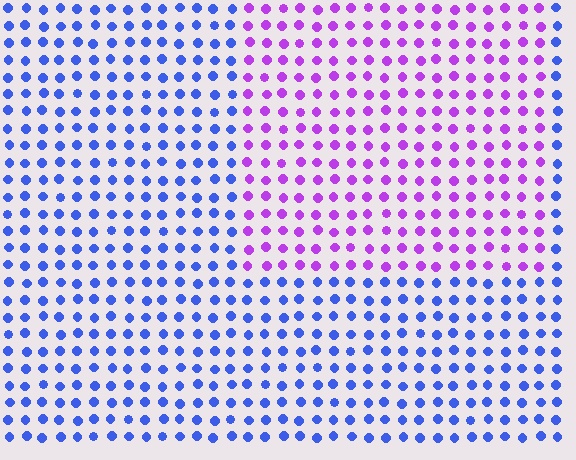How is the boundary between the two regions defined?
The boundary is defined purely by a slight shift in hue (about 56 degrees). Spacing, size, and orientation are identical on both sides.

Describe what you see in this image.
The image is filled with small blue elements in a uniform arrangement. A rectangle-shaped region is visible where the elements are tinted to a slightly different hue, forming a subtle color boundary.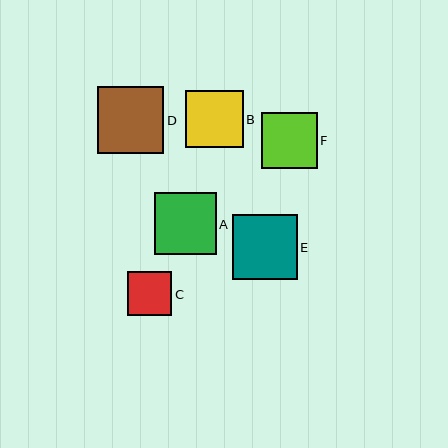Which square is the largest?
Square D is the largest with a size of approximately 67 pixels.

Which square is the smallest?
Square C is the smallest with a size of approximately 44 pixels.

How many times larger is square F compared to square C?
Square F is approximately 1.2 times the size of square C.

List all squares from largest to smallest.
From largest to smallest: D, E, A, B, F, C.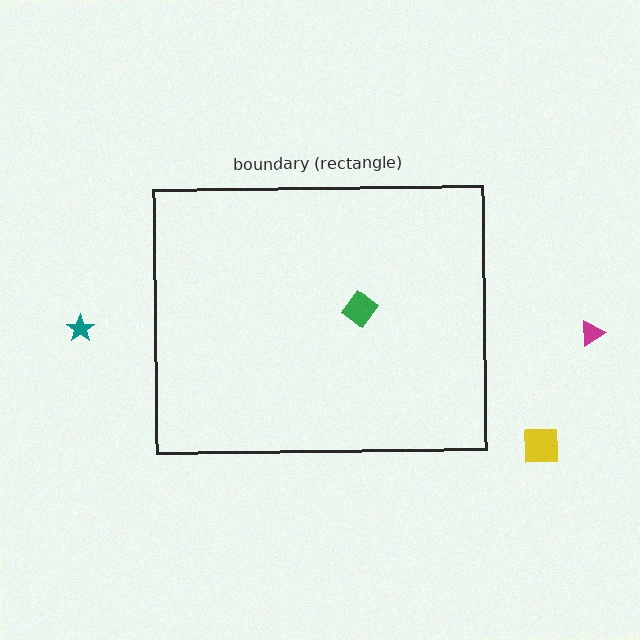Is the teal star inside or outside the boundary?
Outside.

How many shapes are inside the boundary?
1 inside, 3 outside.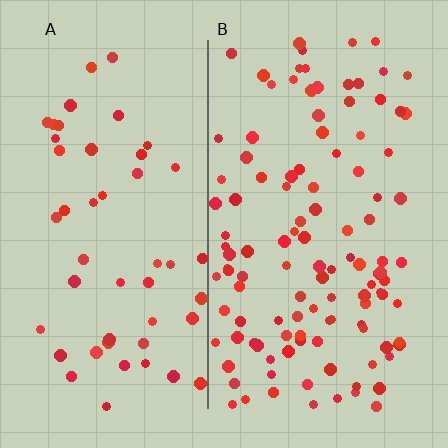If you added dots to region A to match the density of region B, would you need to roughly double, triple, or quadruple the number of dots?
Approximately double.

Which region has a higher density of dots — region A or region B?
B (the right).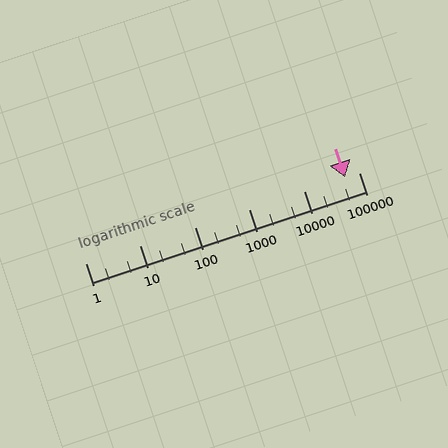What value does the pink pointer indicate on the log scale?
The pointer indicates approximately 55000.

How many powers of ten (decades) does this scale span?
The scale spans 5 decades, from 1 to 100000.